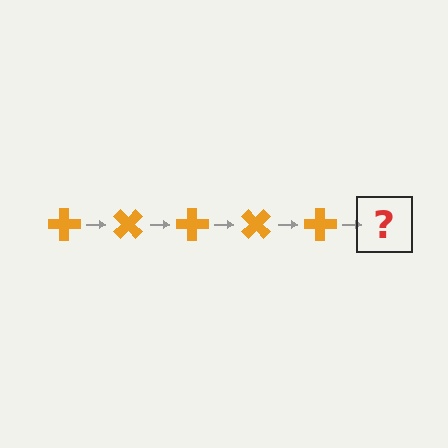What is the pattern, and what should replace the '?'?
The pattern is that the cross rotates 45 degrees each step. The '?' should be an orange cross rotated 225 degrees.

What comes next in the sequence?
The next element should be an orange cross rotated 225 degrees.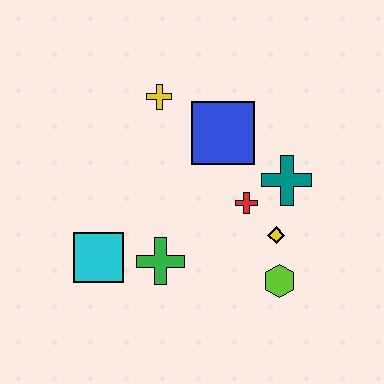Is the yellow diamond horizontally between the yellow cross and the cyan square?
No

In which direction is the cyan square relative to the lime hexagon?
The cyan square is to the left of the lime hexagon.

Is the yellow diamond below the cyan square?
No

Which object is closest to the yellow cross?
The blue square is closest to the yellow cross.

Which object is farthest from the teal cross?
The cyan square is farthest from the teal cross.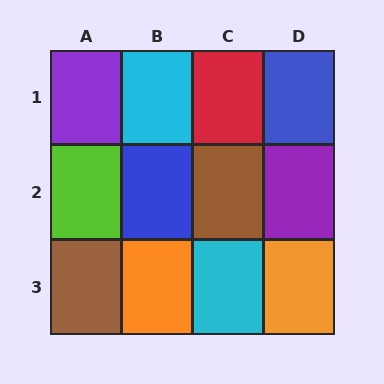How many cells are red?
1 cell is red.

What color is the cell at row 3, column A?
Brown.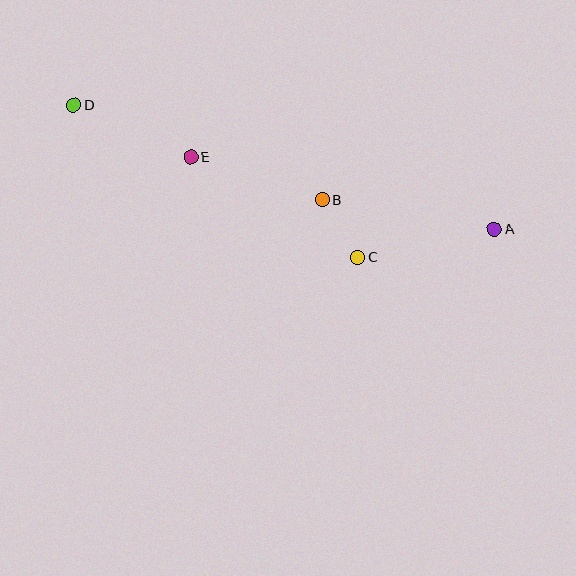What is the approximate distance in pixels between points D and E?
The distance between D and E is approximately 128 pixels.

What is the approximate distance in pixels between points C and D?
The distance between C and D is approximately 322 pixels.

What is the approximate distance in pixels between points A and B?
The distance between A and B is approximately 175 pixels.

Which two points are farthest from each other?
Points A and D are farthest from each other.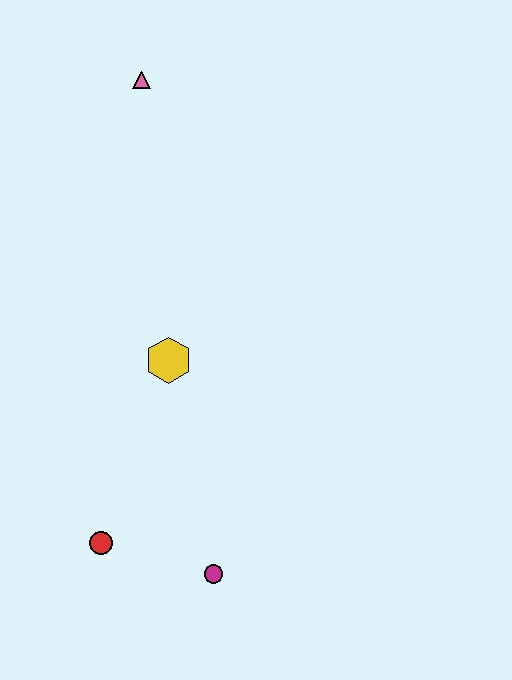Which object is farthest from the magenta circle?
The pink triangle is farthest from the magenta circle.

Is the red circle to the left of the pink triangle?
Yes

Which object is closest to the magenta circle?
The red circle is closest to the magenta circle.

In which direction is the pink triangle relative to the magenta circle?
The pink triangle is above the magenta circle.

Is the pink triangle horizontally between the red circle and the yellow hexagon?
Yes